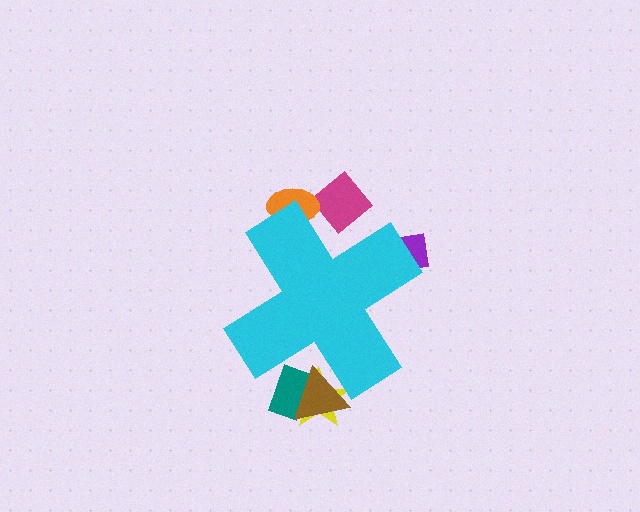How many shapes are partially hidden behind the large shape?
6 shapes are partially hidden.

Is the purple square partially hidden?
Yes, the purple square is partially hidden behind the cyan cross.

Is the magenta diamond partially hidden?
Yes, the magenta diamond is partially hidden behind the cyan cross.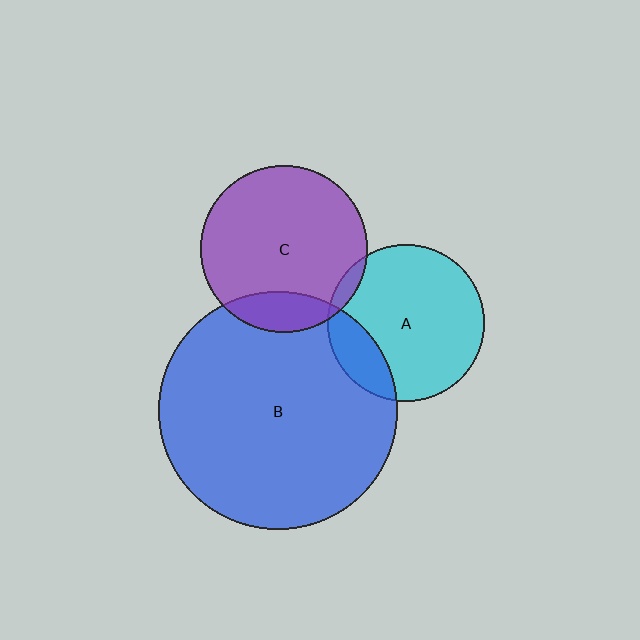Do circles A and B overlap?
Yes.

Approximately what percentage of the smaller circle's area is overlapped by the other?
Approximately 20%.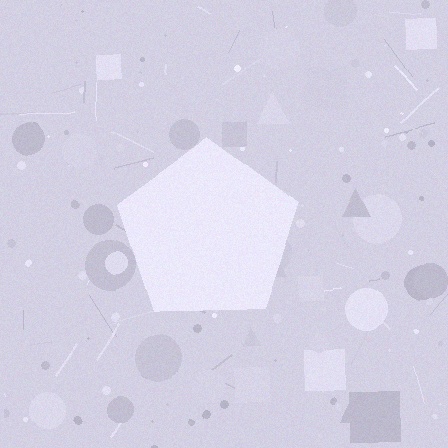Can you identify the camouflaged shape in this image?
The camouflaged shape is a pentagon.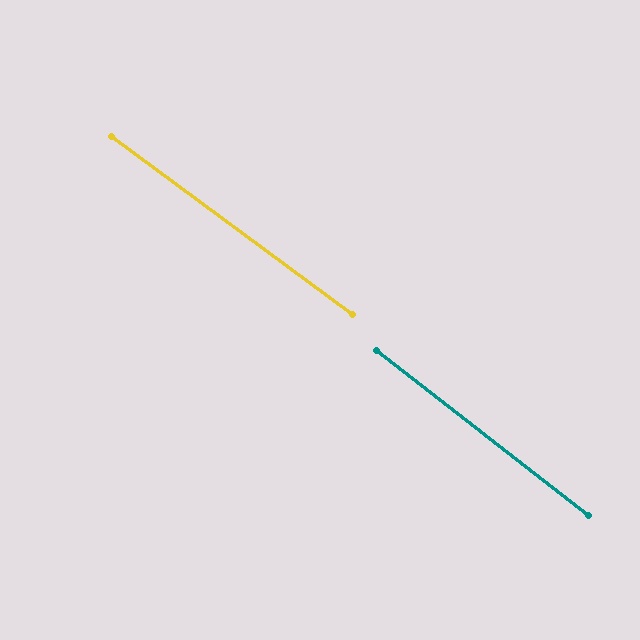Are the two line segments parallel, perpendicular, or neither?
Parallel — their directions differ by only 1.5°.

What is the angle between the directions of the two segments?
Approximately 2 degrees.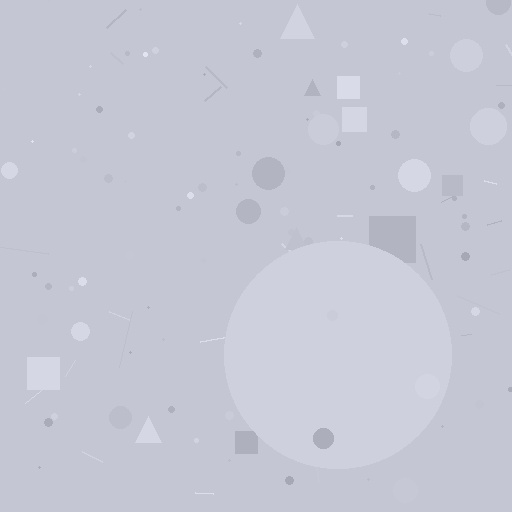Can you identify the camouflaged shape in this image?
The camouflaged shape is a circle.